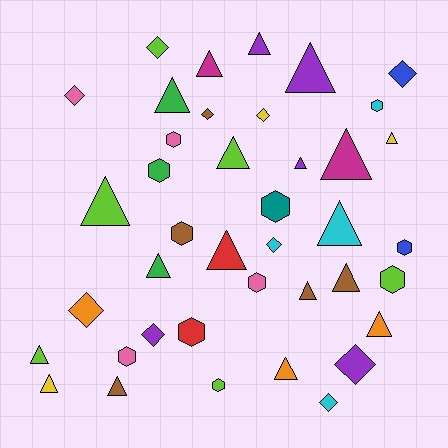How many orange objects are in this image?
There are 3 orange objects.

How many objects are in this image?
There are 40 objects.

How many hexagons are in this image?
There are 11 hexagons.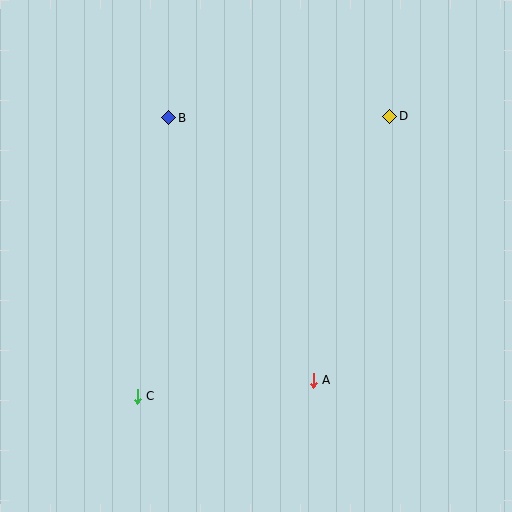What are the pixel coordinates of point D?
Point D is at (390, 116).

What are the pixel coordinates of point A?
Point A is at (313, 380).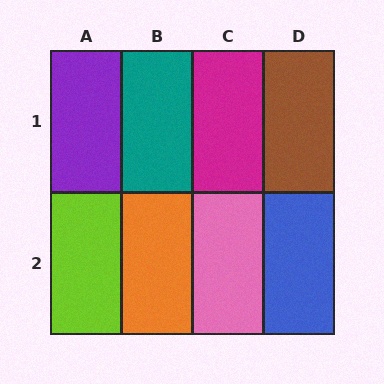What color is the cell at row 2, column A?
Lime.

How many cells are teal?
1 cell is teal.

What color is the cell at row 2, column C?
Pink.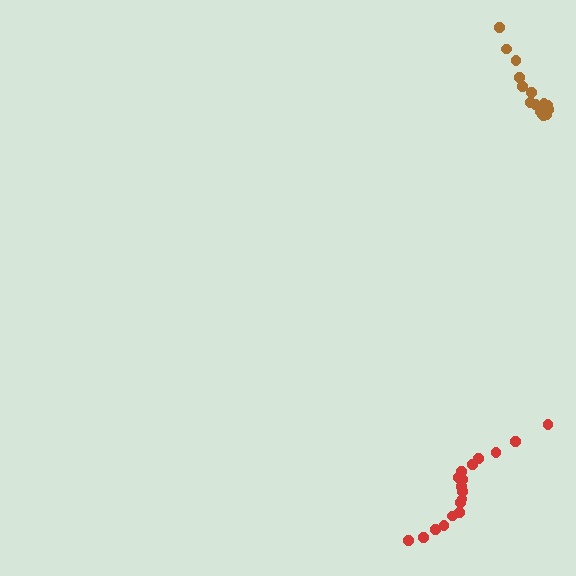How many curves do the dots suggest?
There are 2 distinct paths.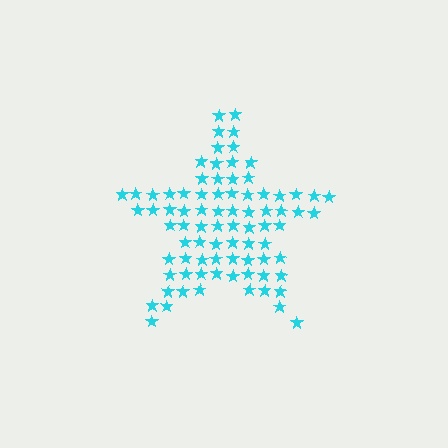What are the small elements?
The small elements are stars.